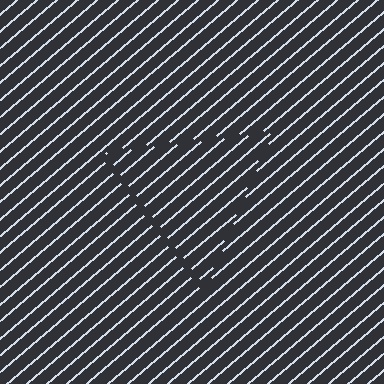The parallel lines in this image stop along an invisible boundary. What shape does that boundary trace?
An illusory triangle. The interior of the shape contains the same grating, shifted by half a period — the contour is defined by the phase discontinuity where line-ends from the inner and outer gratings abut.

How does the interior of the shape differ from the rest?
The interior of the shape contains the same grating, shifted by half a period — the contour is defined by the phase discontinuity where line-ends from the inner and outer gratings abut.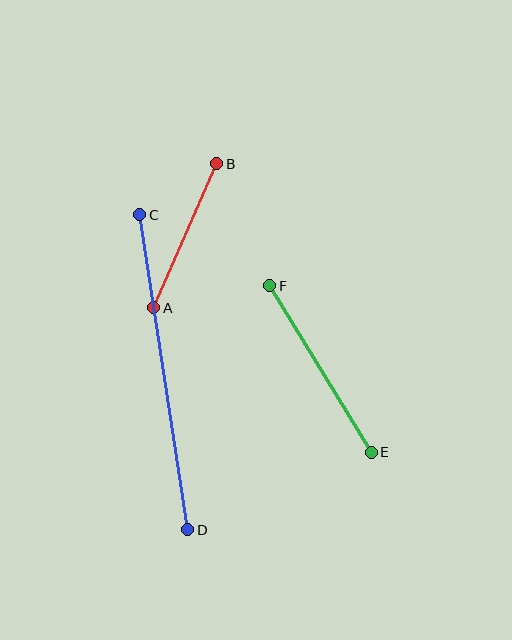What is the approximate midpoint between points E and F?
The midpoint is at approximately (320, 369) pixels.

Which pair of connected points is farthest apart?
Points C and D are farthest apart.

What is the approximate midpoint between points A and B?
The midpoint is at approximately (185, 236) pixels.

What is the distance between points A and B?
The distance is approximately 157 pixels.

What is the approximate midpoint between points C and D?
The midpoint is at approximately (164, 372) pixels.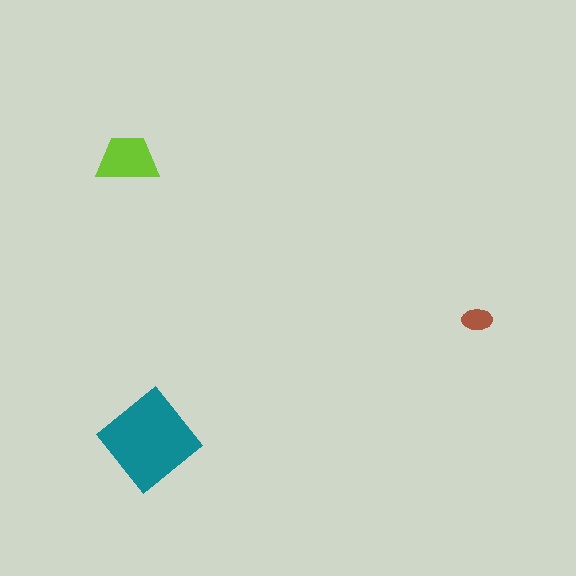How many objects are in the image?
There are 3 objects in the image.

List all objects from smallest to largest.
The brown ellipse, the lime trapezoid, the teal diamond.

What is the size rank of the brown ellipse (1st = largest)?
3rd.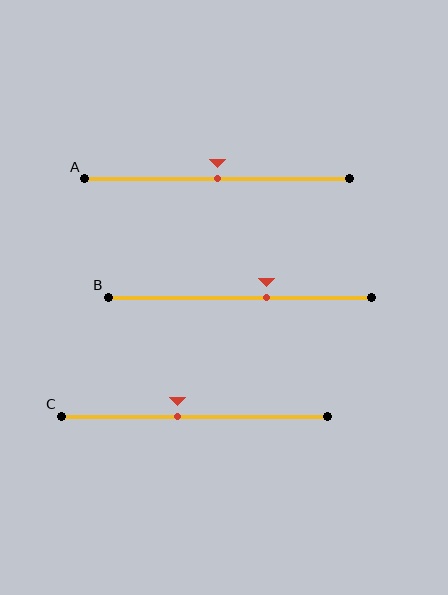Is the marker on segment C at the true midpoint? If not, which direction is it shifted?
No, the marker on segment C is shifted to the left by about 7% of the segment length.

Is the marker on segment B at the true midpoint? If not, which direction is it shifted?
No, the marker on segment B is shifted to the right by about 10% of the segment length.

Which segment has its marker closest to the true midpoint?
Segment A has its marker closest to the true midpoint.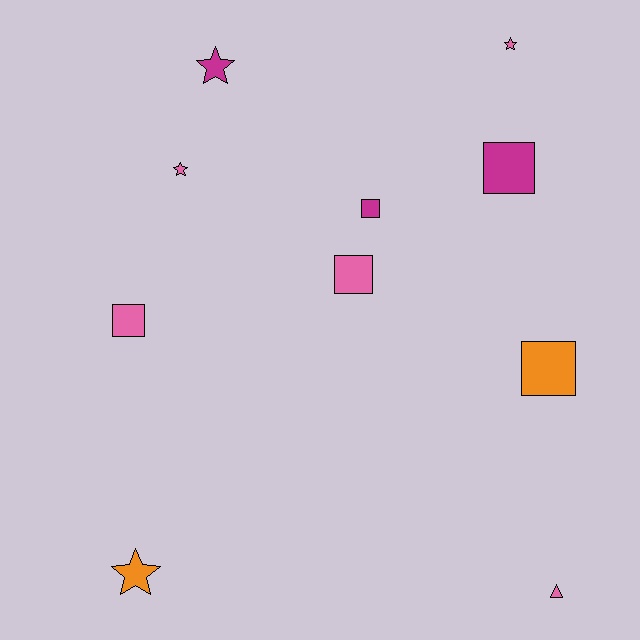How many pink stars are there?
There are 2 pink stars.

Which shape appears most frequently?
Square, with 5 objects.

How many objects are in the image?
There are 10 objects.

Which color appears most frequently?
Pink, with 5 objects.